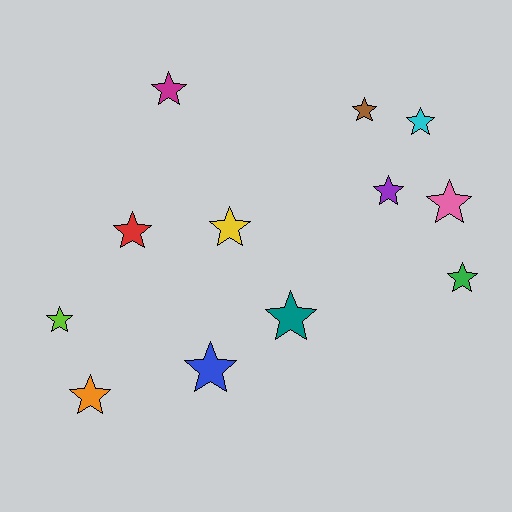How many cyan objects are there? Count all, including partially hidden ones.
There is 1 cyan object.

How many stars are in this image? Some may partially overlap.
There are 12 stars.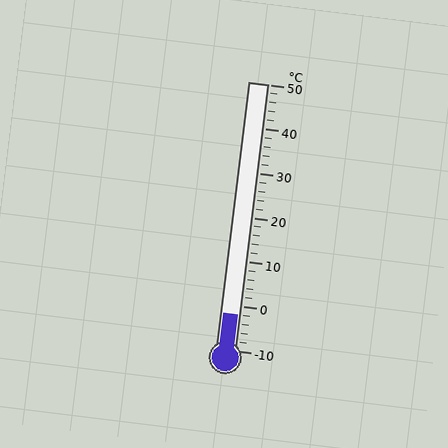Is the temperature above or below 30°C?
The temperature is below 30°C.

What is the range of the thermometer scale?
The thermometer scale ranges from -10°C to 50°C.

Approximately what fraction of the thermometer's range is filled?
The thermometer is filled to approximately 15% of its range.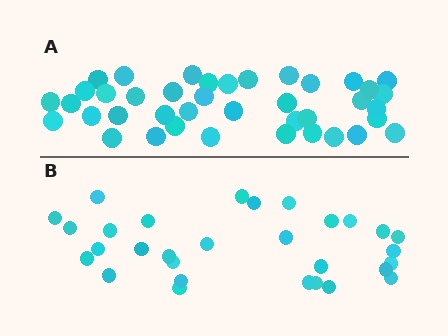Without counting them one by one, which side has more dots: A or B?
Region A (the top region) has more dots.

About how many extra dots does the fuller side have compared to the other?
Region A has roughly 10 or so more dots than region B.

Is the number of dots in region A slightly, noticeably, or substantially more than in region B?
Region A has noticeably more, but not dramatically so. The ratio is roughly 1.3 to 1.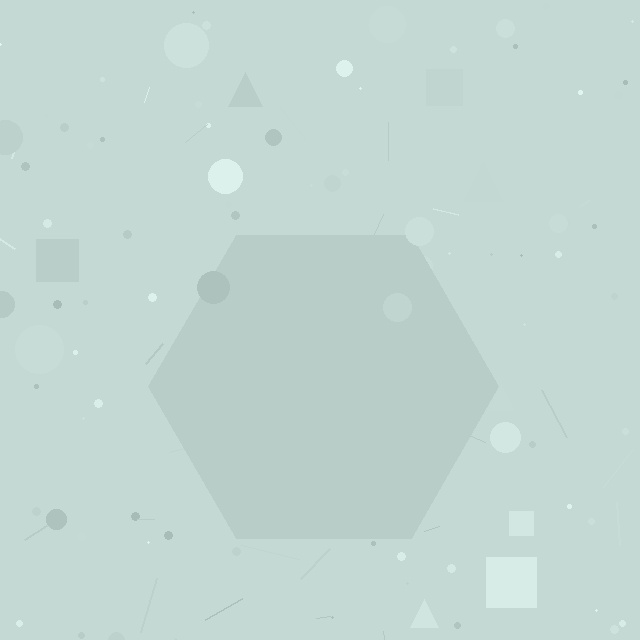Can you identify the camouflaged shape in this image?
The camouflaged shape is a hexagon.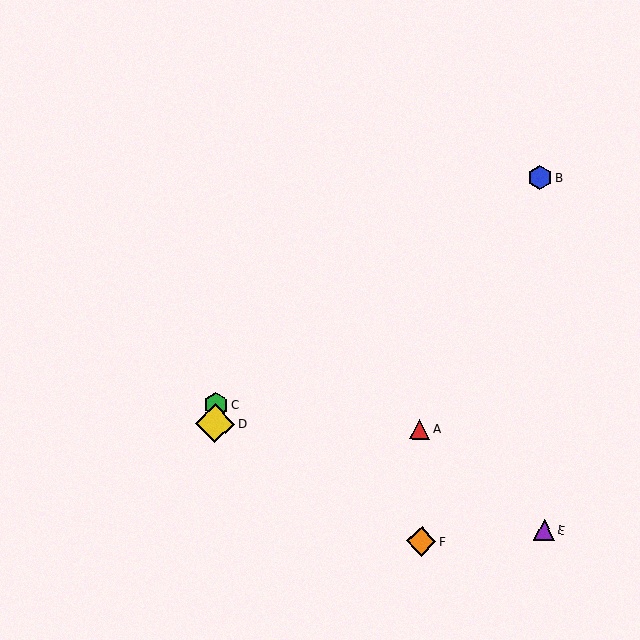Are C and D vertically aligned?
Yes, both are at x≈216.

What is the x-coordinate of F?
Object F is at x≈421.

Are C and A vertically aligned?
No, C is at x≈216 and A is at x≈420.